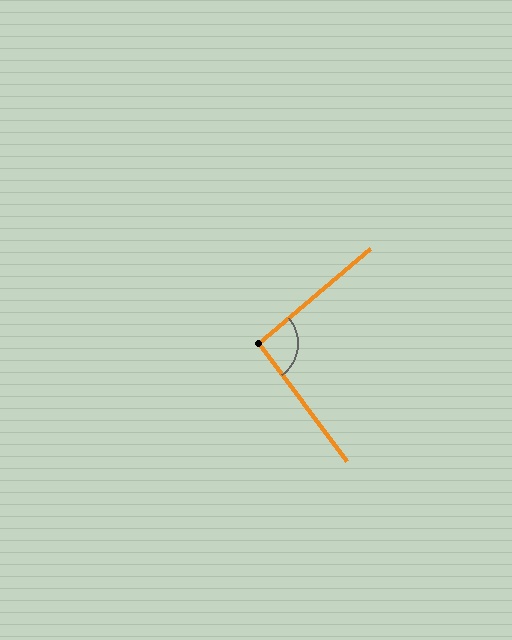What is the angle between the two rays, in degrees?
Approximately 94 degrees.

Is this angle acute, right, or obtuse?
It is approximately a right angle.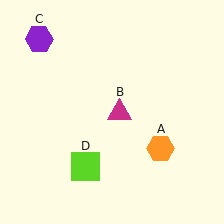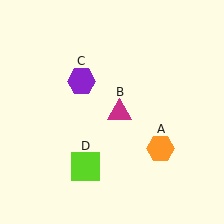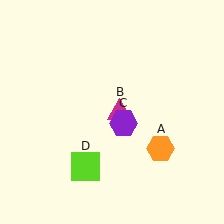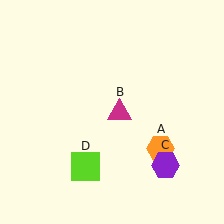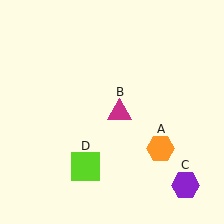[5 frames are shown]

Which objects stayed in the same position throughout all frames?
Orange hexagon (object A) and magenta triangle (object B) and lime square (object D) remained stationary.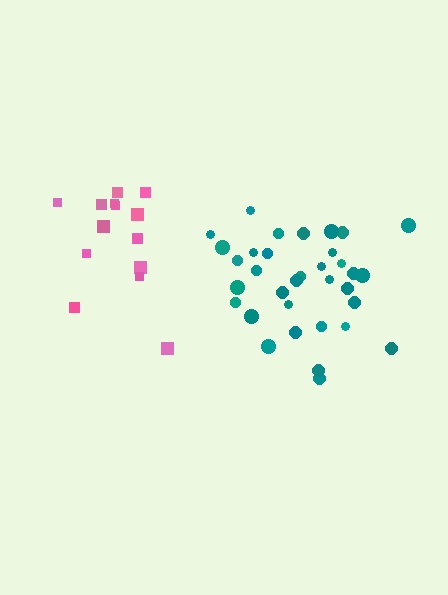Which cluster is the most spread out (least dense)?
Pink.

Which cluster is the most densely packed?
Teal.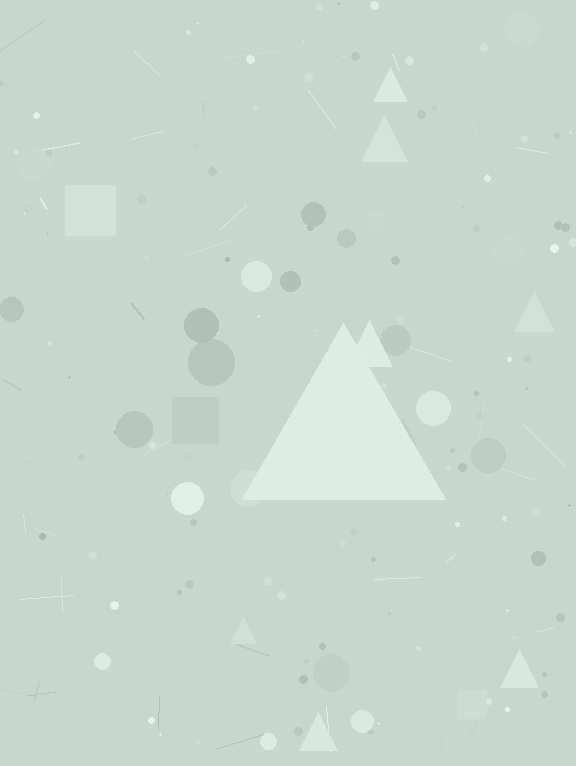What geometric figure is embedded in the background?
A triangle is embedded in the background.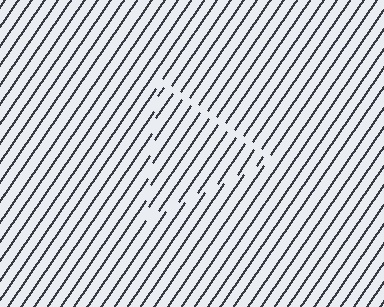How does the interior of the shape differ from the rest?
The interior of the shape contains the same grating, shifted by half a period — the contour is defined by the phase discontinuity where line-ends from the inner and outer gratings abut.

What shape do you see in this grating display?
An illusory triangle. The interior of the shape contains the same grating, shifted by half a period — the contour is defined by the phase discontinuity where line-ends from the inner and outer gratings abut.